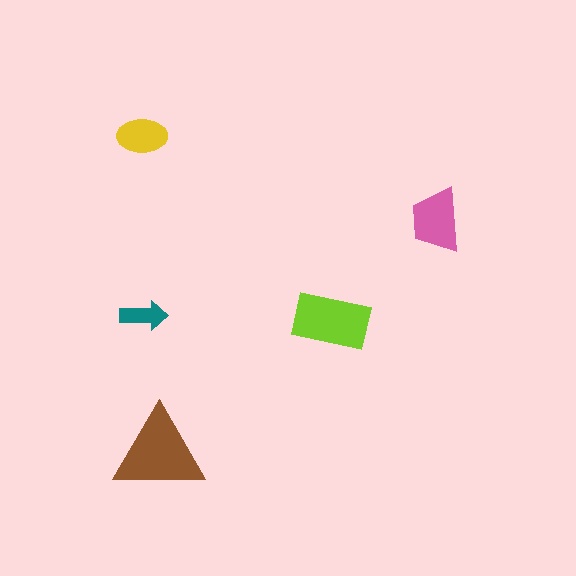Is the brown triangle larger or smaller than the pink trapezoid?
Larger.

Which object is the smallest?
The teal arrow.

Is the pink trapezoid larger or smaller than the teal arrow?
Larger.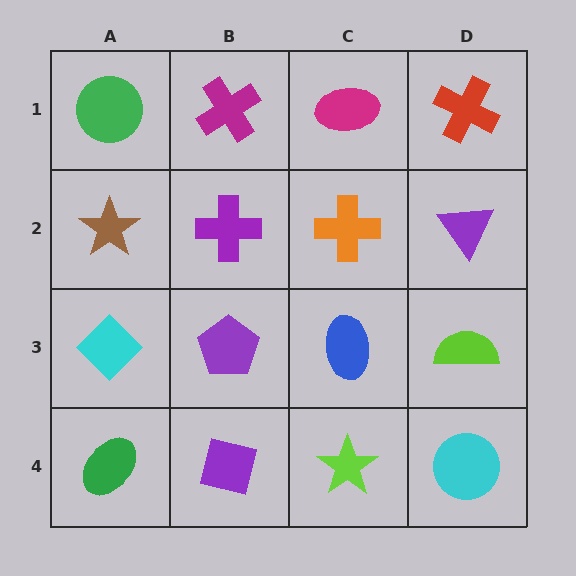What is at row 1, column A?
A green circle.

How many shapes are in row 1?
4 shapes.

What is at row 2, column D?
A purple triangle.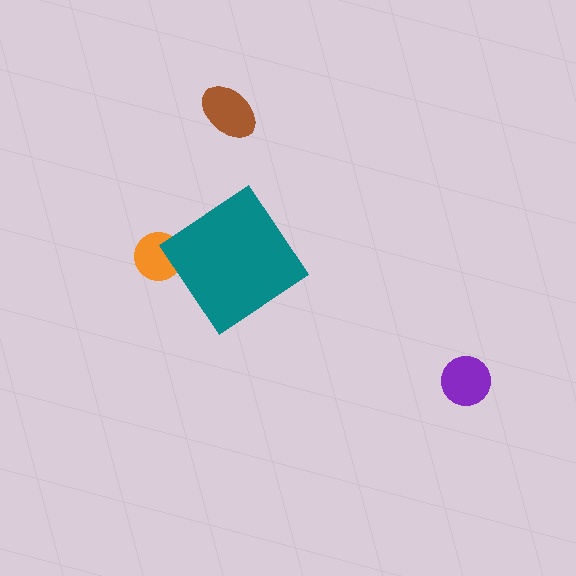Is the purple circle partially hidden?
No, the purple circle is fully visible.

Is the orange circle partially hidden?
Yes, the orange circle is partially hidden behind the teal diamond.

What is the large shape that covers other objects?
A teal diamond.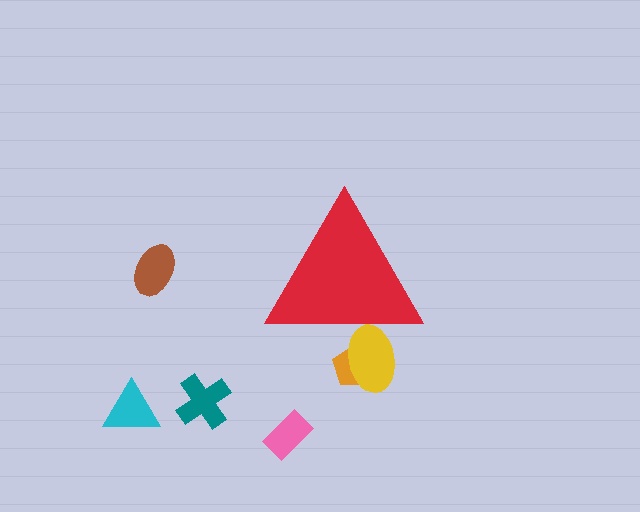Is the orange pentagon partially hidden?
Yes, the orange pentagon is partially hidden behind the red triangle.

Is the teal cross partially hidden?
No, the teal cross is fully visible.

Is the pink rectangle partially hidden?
No, the pink rectangle is fully visible.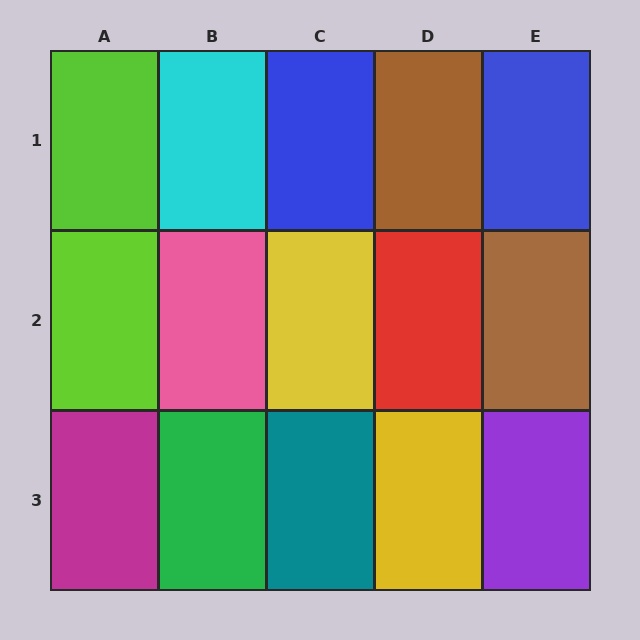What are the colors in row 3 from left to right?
Magenta, green, teal, yellow, purple.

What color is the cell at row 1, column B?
Cyan.